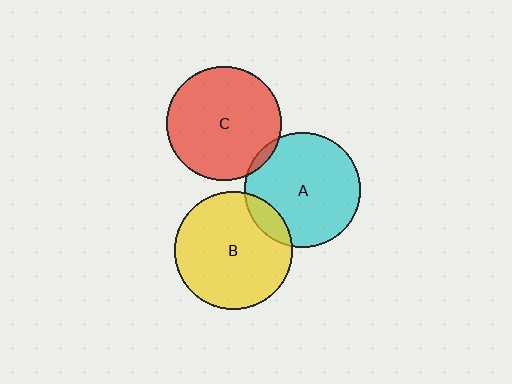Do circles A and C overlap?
Yes.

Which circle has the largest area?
Circle B (yellow).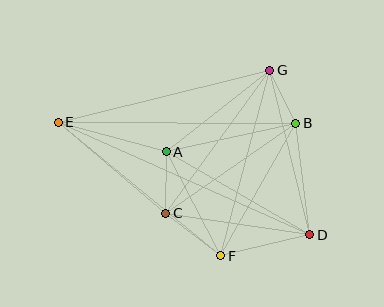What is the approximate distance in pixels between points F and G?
The distance between F and G is approximately 192 pixels.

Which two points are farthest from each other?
Points D and E are farthest from each other.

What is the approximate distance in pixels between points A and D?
The distance between A and D is approximately 166 pixels.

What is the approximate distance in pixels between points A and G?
The distance between A and G is approximately 132 pixels.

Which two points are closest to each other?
Points B and G are closest to each other.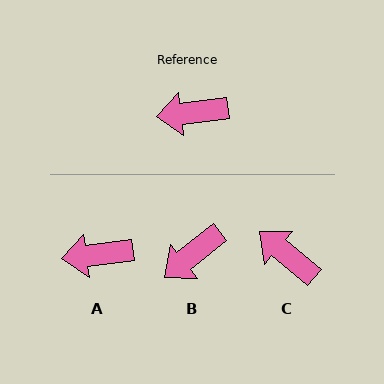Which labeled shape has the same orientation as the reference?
A.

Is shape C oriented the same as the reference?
No, it is off by about 47 degrees.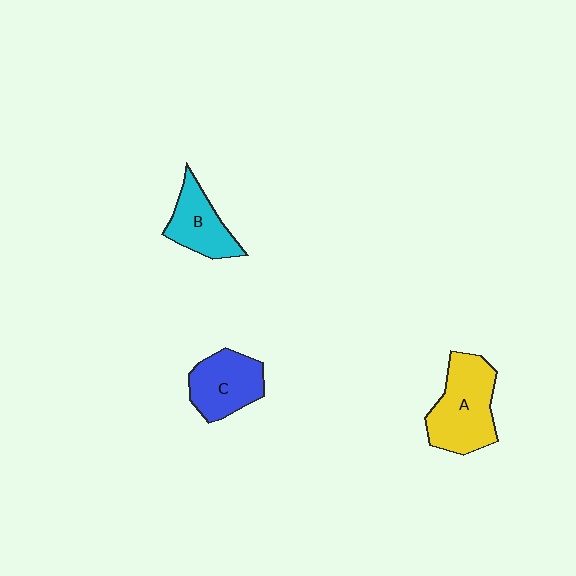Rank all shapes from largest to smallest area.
From largest to smallest: A (yellow), C (blue), B (cyan).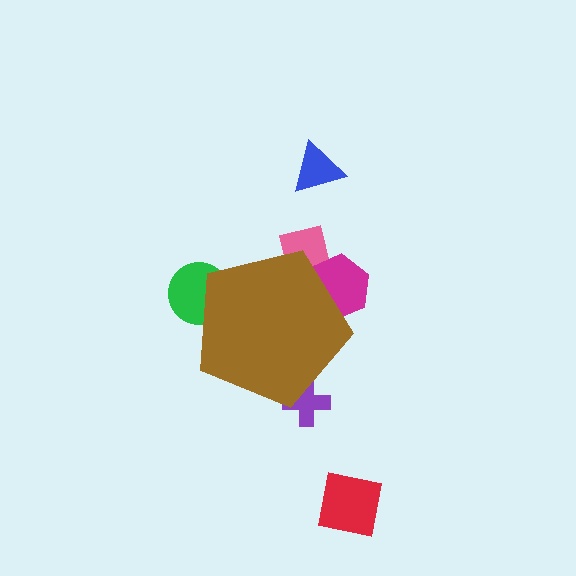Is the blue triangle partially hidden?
No, the blue triangle is fully visible.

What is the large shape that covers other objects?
A brown pentagon.